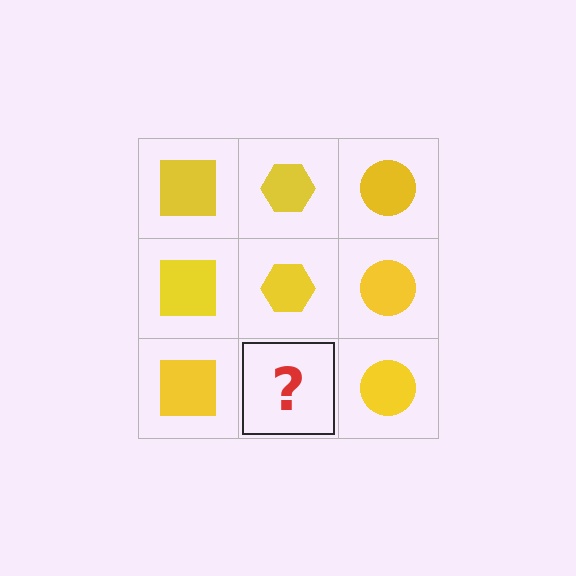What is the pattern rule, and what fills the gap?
The rule is that each column has a consistent shape. The gap should be filled with a yellow hexagon.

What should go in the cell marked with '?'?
The missing cell should contain a yellow hexagon.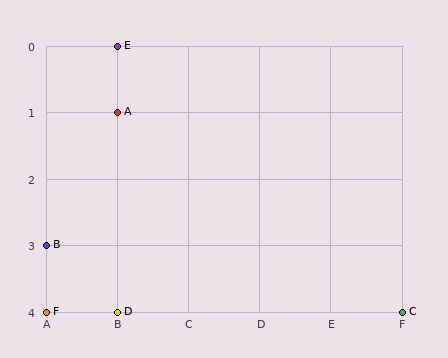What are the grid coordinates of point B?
Point B is at grid coordinates (A, 3).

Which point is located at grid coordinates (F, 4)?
Point C is at (F, 4).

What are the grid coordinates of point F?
Point F is at grid coordinates (A, 4).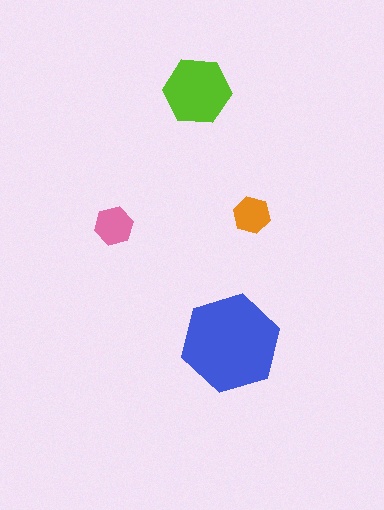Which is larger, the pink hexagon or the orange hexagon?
The pink one.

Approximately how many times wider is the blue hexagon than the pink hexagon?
About 2.5 times wider.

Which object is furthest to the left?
The pink hexagon is leftmost.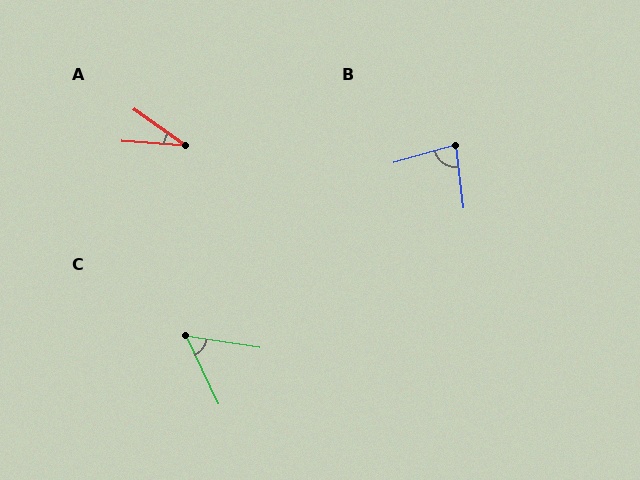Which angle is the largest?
B, at approximately 81 degrees.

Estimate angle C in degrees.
Approximately 56 degrees.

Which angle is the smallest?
A, at approximately 31 degrees.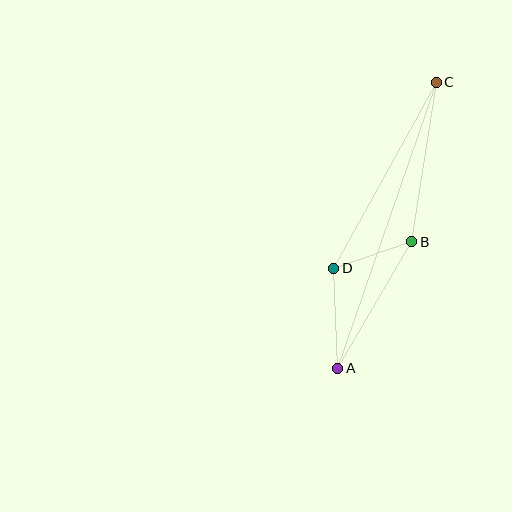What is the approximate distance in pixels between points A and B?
The distance between A and B is approximately 147 pixels.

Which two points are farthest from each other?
Points A and C are farthest from each other.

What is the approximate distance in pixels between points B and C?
The distance between B and C is approximately 161 pixels.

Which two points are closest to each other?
Points B and D are closest to each other.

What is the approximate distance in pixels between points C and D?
The distance between C and D is approximately 212 pixels.